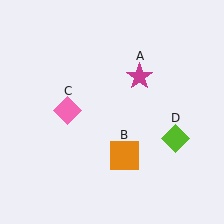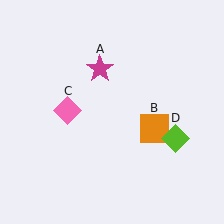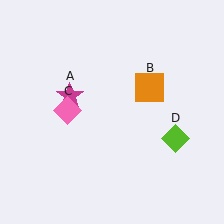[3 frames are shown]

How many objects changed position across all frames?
2 objects changed position: magenta star (object A), orange square (object B).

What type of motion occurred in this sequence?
The magenta star (object A), orange square (object B) rotated counterclockwise around the center of the scene.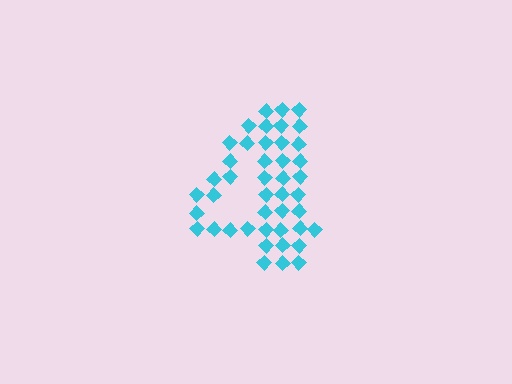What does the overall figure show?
The overall figure shows the digit 4.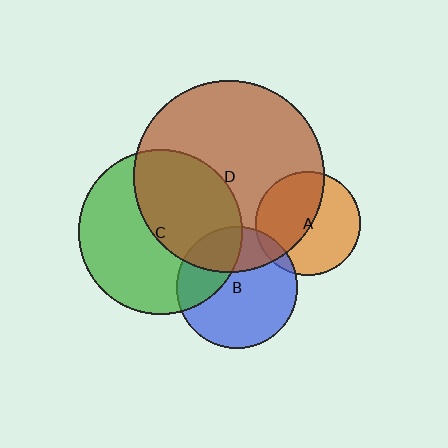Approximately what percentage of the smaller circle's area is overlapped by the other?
Approximately 10%.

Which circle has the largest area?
Circle D (brown).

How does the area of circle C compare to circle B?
Approximately 1.8 times.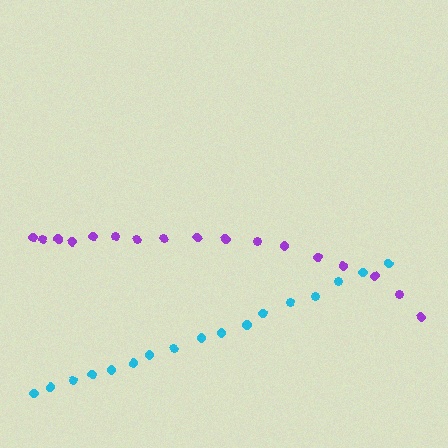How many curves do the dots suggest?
There are 2 distinct paths.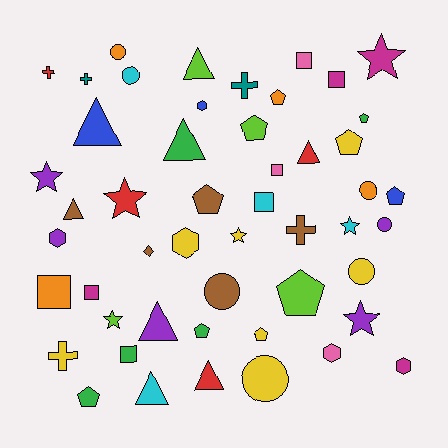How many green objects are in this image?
There are 5 green objects.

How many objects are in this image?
There are 50 objects.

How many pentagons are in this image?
There are 10 pentagons.